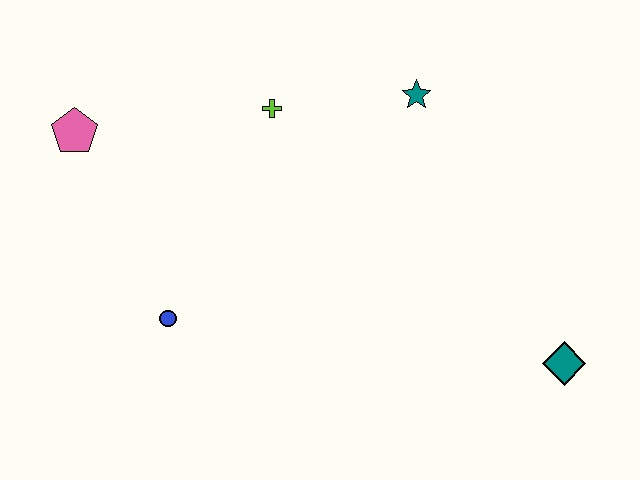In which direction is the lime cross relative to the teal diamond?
The lime cross is to the left of the teal diamond.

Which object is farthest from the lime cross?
The teal diamond is farthest from the lime cross.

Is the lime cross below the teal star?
Yes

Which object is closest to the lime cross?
The teal star is closest to the lime cross.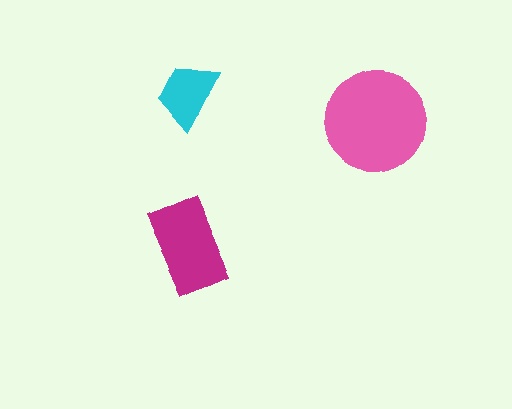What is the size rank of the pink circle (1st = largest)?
1st.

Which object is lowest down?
The magenta rectangle is bottommost.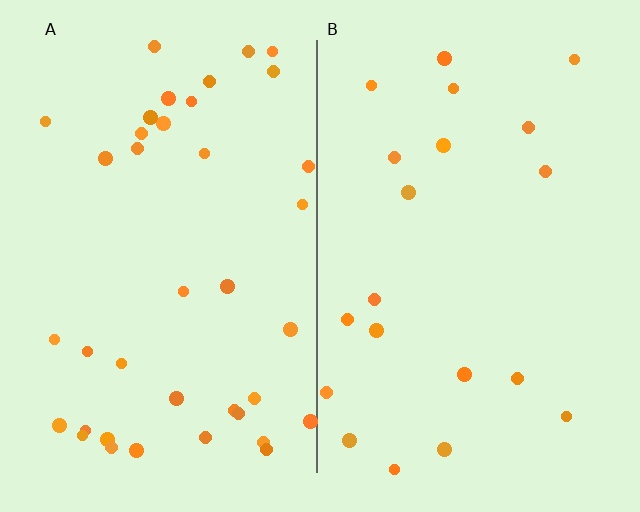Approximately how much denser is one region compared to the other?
Approximately 1.9× — region A over region B.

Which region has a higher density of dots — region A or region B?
A (the left).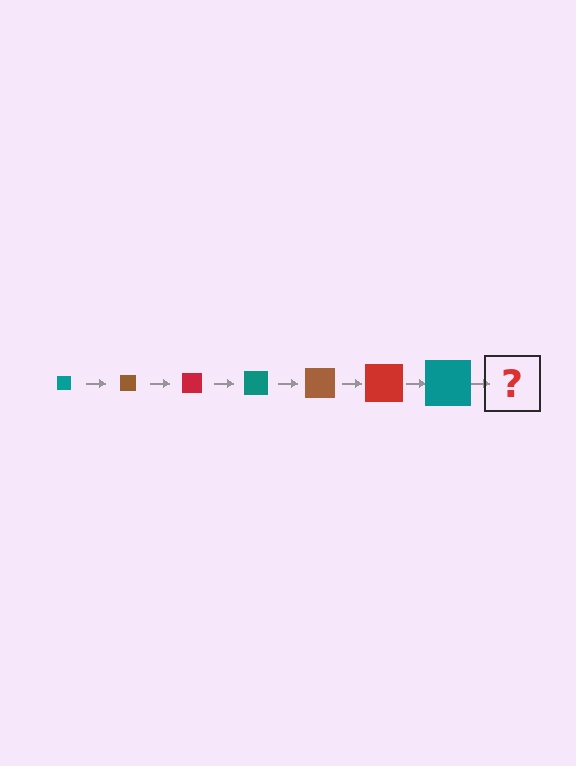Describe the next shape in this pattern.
It should be a brown square, larger than the previous one.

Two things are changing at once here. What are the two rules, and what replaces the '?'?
The two rules are that the square grows larger each step and the color cycles through teal, brown, and red. The '?' should be a brown square, larger than the previous one.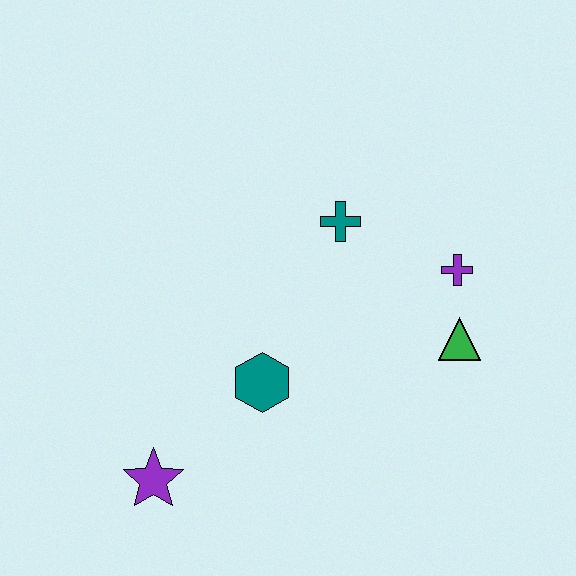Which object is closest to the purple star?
The teal hexagon is closest to the purple star.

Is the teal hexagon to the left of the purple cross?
Yes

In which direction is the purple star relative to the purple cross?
The purple star is to the left of the purple cross.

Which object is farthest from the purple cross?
The purple star is farthest from the purple cross.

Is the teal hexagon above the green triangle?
No